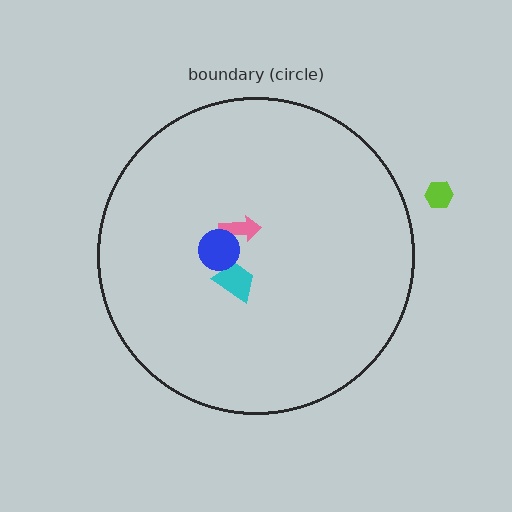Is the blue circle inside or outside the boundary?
Inside.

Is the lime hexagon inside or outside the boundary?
Outside.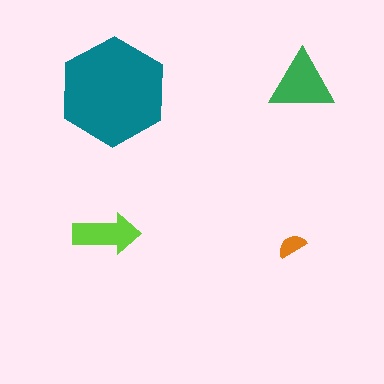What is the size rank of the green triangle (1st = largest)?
2nd.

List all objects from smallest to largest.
The orange semicircle, the lime arrow, the green triangle, the teal hexagon.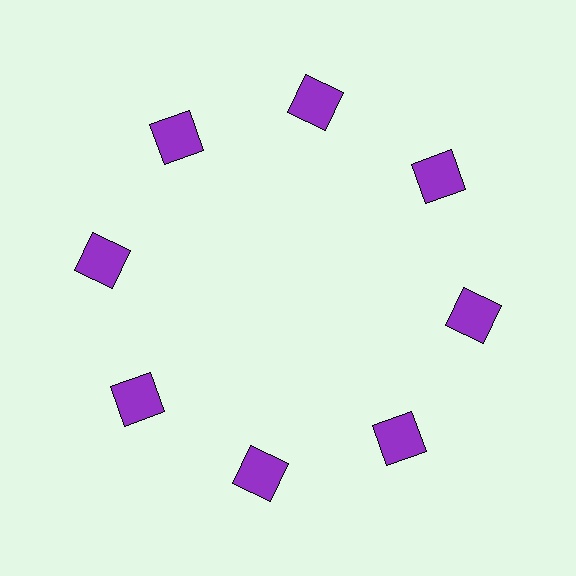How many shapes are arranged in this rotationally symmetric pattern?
There are 8 shapes, arranged in 8 groups of 1.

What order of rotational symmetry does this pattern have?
This pattern has 8-fold rotational symmetry.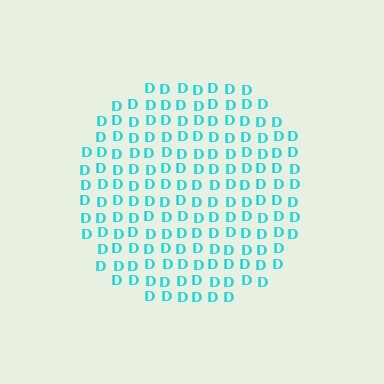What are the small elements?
The small elements are letter D's.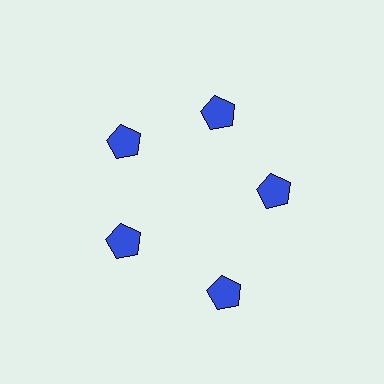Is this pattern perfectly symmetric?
No. The 5 blue pentagons are arranged in a ring, but one element near the 5 o'clock position is pushed outward from the center, breaking the 5-fold rotational symmetry.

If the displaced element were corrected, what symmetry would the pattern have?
It would have 5-fold rotational symmetry — the pattern would map onto itself every 72 degrees.